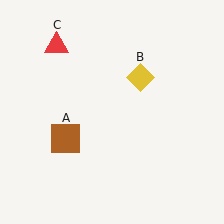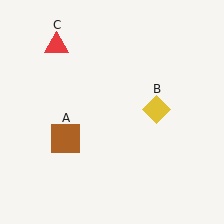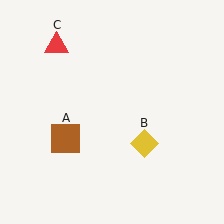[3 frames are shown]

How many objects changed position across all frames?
1 object changed position: yellow diamond (object B).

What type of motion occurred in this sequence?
The yellow diamond (object B) rotated clockwise around the center of the scene.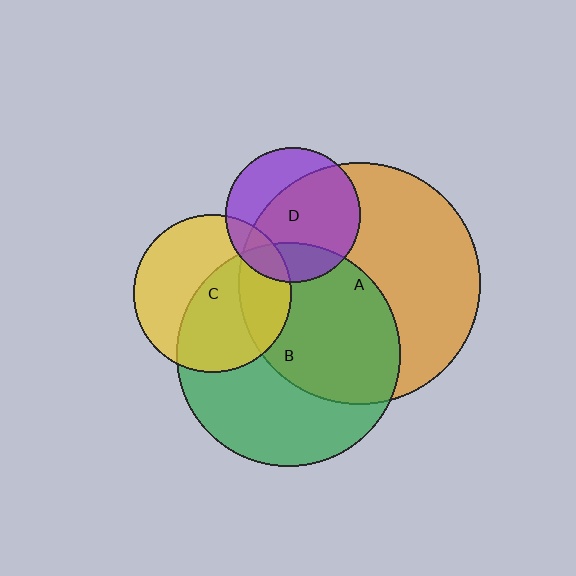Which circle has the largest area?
Circle A (orange).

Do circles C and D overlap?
Yes.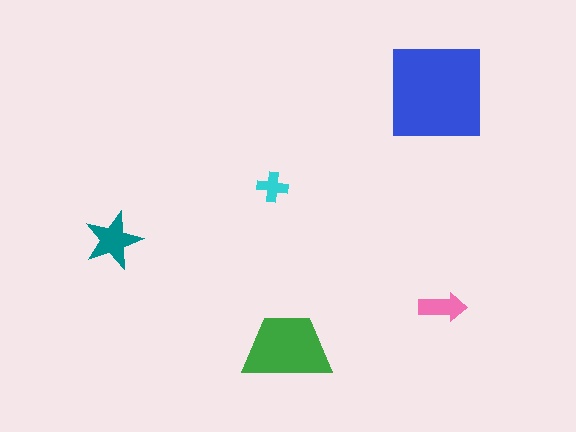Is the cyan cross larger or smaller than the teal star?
Smaller.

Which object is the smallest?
The cyan cross.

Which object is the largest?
The blue square.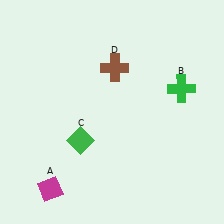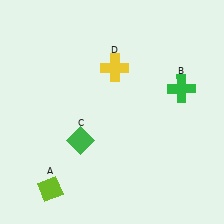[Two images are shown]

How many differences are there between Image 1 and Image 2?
There are 2 differences between the two images.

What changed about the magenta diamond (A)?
In Image 1, A is magenta. In Image 2, it changed to lime.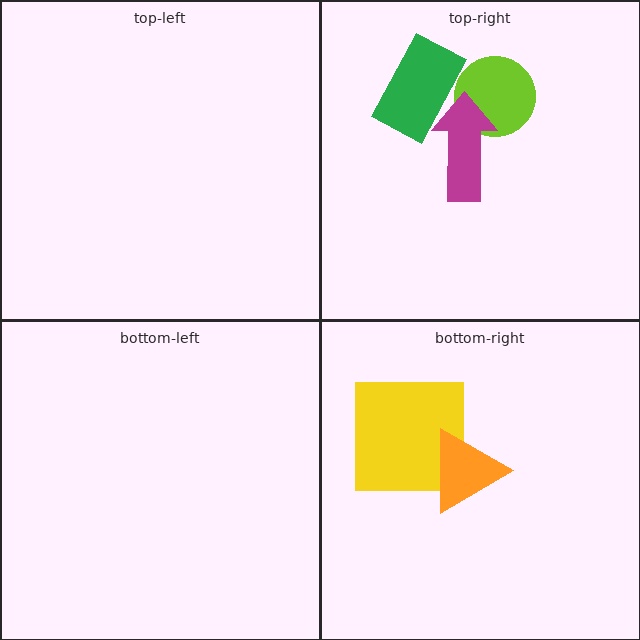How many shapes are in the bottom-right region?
2.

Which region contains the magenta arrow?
The top-right region.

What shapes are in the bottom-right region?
The yellow square, the orange triangle.